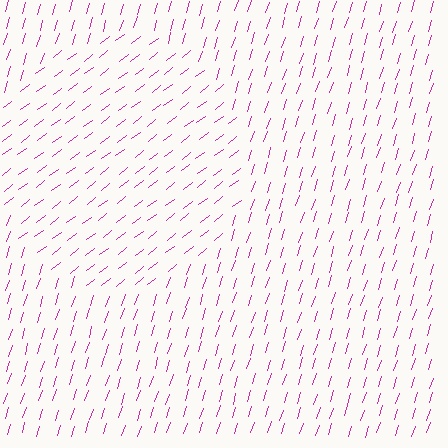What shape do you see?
I see a circle.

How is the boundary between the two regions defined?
The boundary is defined purely by a change in line orientation (approximately 35 degrees difference). All lines are the same color and thickness.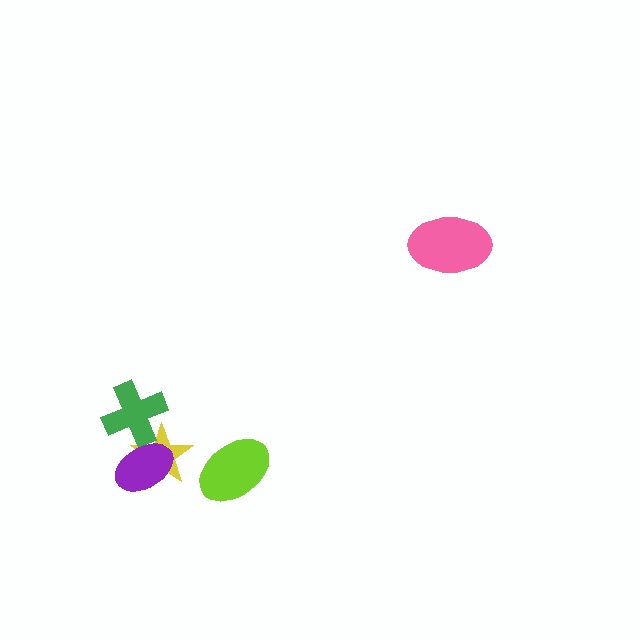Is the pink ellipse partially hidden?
No, no other shape covers it.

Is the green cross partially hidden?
Yes, it is partially covered by another shape.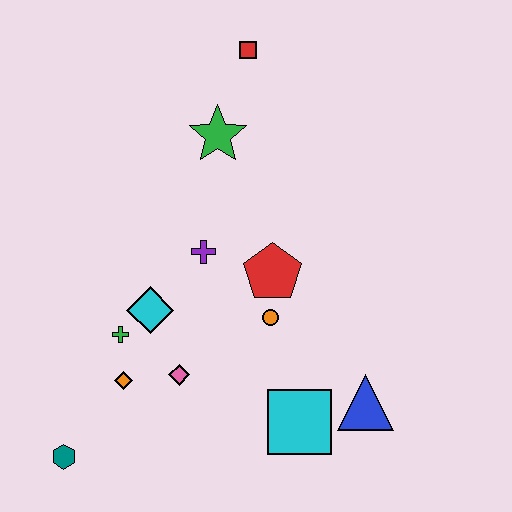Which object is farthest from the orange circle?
The red square is farthest from the orange circle.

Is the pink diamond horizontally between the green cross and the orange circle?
Yes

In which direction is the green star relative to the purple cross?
The green star is above the purple cross.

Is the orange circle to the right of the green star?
Yes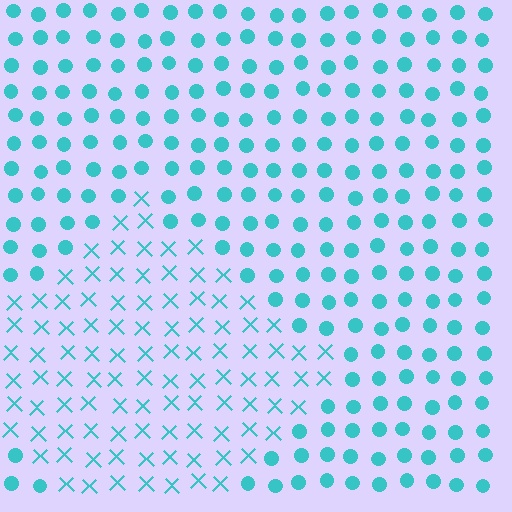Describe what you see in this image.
The image is filled with small cyan elements arranged in a uniform grid. A diamond-shaped region contains X marks, while the surrounding area contains circles. The boundary is defined purely by the change in element shape.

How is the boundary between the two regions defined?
The boundary is defined by a change in element shape: X marks inside vs. circles outside. All elements share the same color and spacing.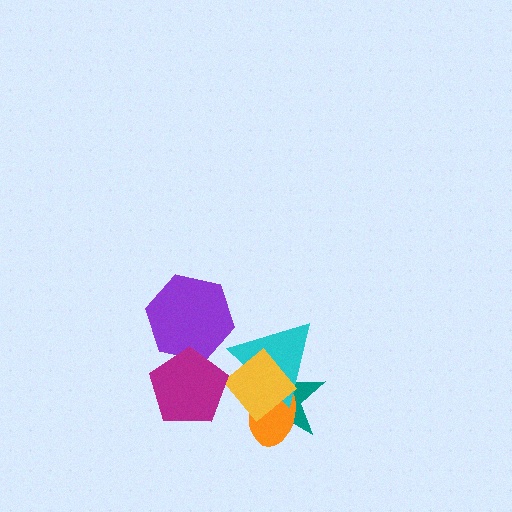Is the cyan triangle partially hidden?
Yes, it is partially covered by another shape.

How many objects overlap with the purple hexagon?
1 object overlaps with the purple hexagon.